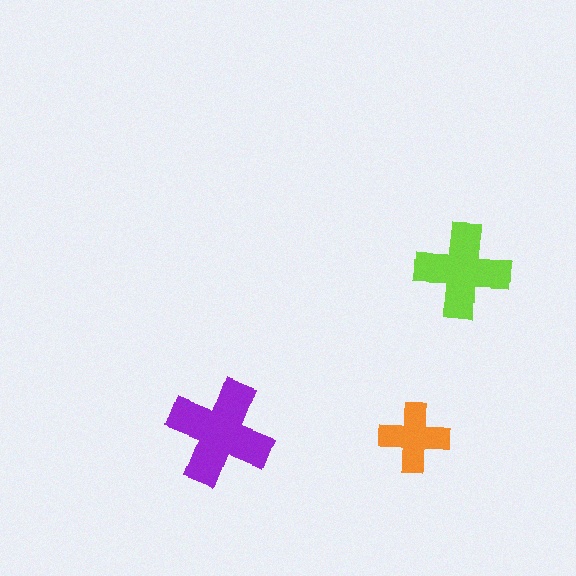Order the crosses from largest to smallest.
the purple one, the lime one, the orange one.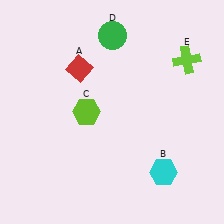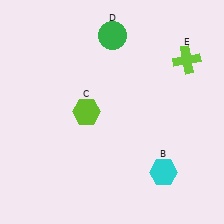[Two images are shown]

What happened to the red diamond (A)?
The red diamond (A) was removed in Image 2. It was in the top-left area of Image 1.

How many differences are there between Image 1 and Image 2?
There is 1 difference between the two images.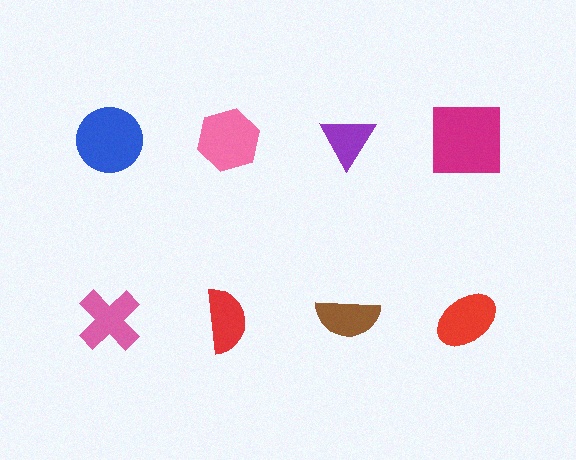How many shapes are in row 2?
4 shapes.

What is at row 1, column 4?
A magenta square.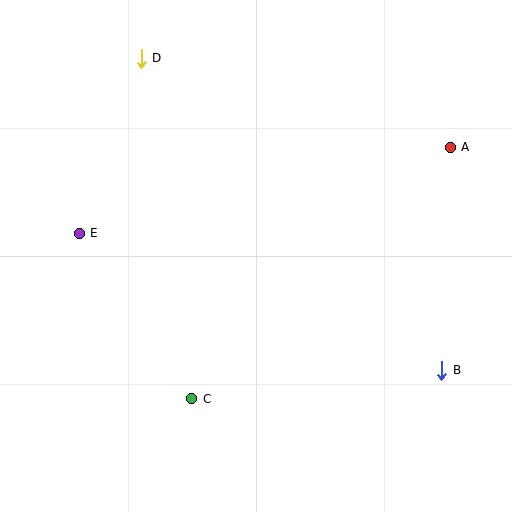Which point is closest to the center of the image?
Point C at (192, 399) is closest to the center.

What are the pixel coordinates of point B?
Point B is at (442, 370).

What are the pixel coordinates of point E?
Point E is at (79, 233).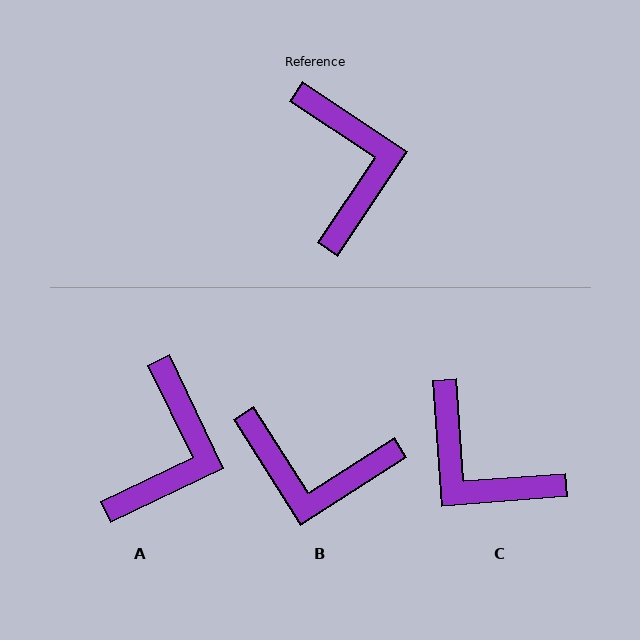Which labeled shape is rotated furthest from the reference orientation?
C, about 142 degrees away.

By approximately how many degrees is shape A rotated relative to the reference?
Approximately 31 degrees clockwise.